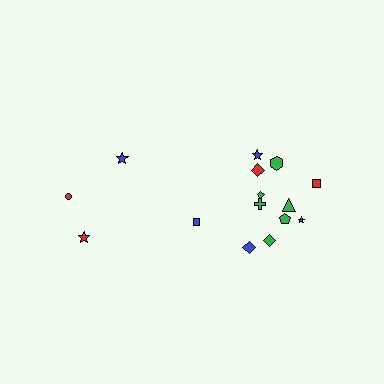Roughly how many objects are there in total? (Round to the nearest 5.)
Roughly 15 objects in total.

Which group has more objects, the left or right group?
The right group.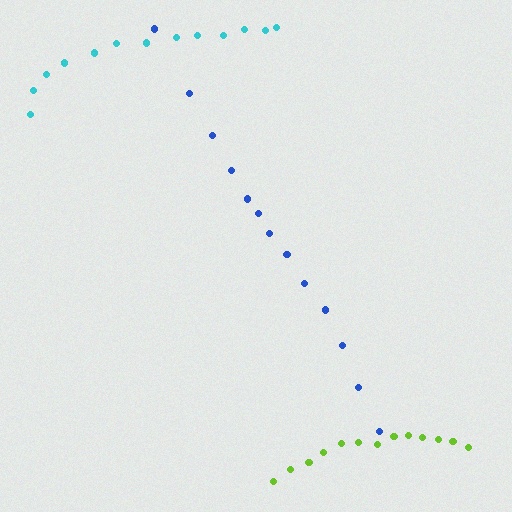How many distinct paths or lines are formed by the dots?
There are 3 distinct paths.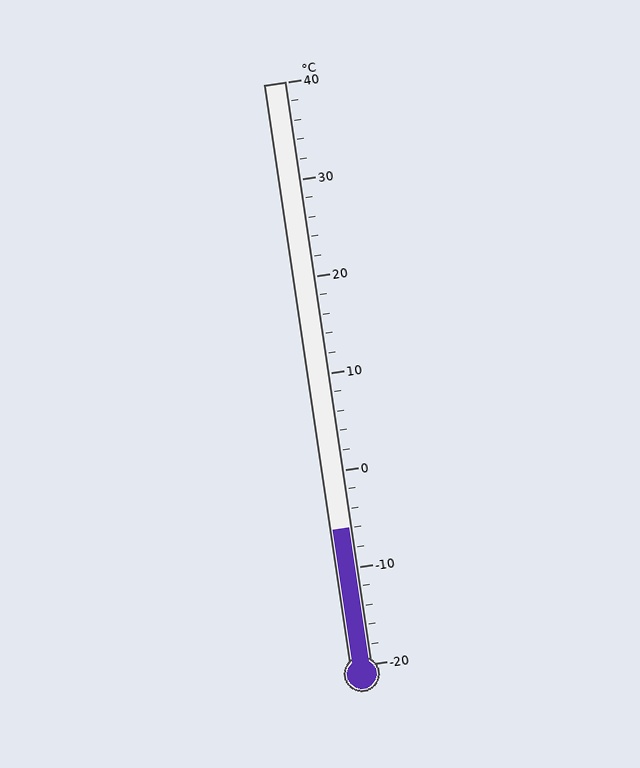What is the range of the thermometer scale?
The thermometer scale ranges from -20°C to 40°C.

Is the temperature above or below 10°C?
The temperature is below 10°C.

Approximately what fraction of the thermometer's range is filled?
The thermometer is filled to approximately 25% of its range.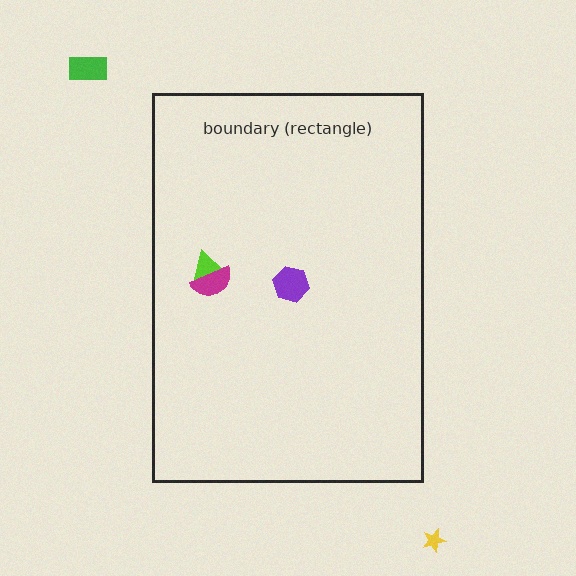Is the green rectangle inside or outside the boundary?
Outside.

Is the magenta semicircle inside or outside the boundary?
Inside.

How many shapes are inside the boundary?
3 inside, 2 outside.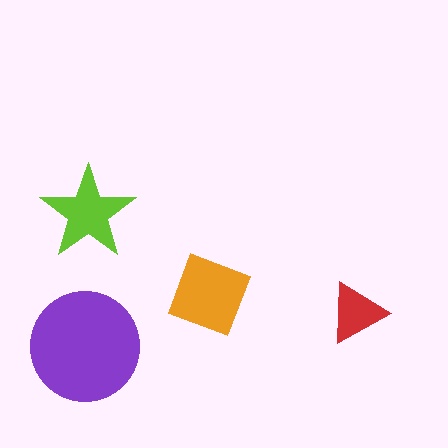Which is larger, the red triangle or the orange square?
The orange square.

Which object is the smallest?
The red triangle.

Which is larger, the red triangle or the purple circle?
The purple circle.